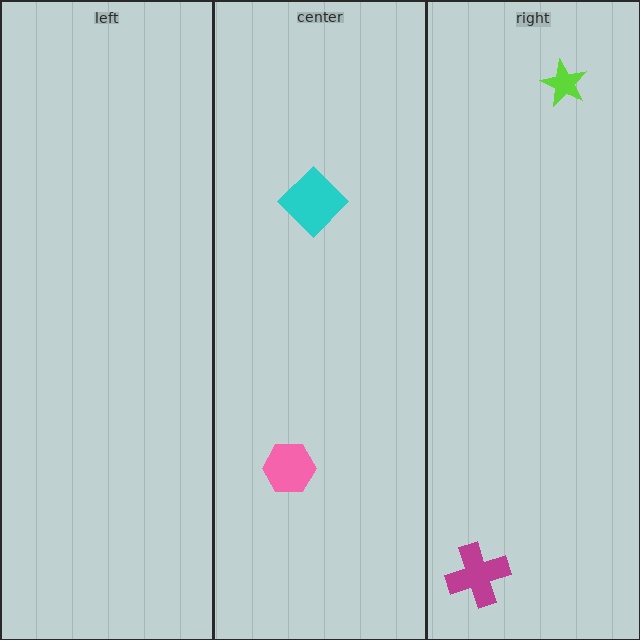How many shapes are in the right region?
2.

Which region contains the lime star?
The right region.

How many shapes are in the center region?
2.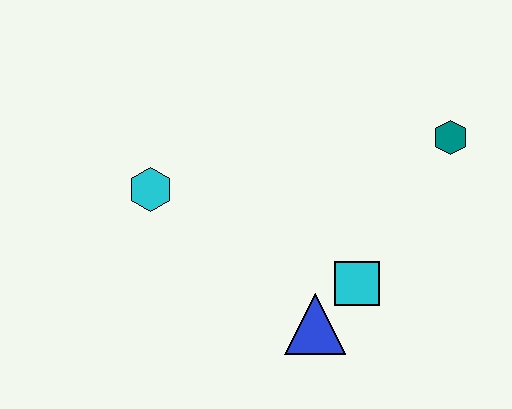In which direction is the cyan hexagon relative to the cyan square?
The cyan hexagon is to the left of the cyan square.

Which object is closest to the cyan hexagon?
The blue triangle is closest to the cyan hexagon.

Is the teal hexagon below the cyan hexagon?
No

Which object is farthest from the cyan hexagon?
The teal hexagon is farthest from the cyan hexagon.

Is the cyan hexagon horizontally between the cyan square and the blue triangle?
No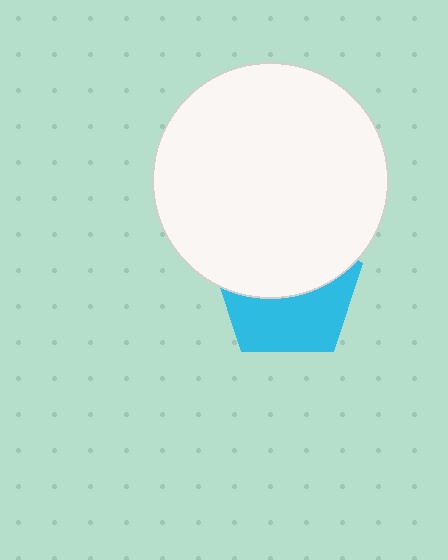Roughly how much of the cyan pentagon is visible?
About half of it is visible (roughly 47%).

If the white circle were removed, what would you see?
You would see the complete cyan pentagon.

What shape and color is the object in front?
The object in front is a white circle.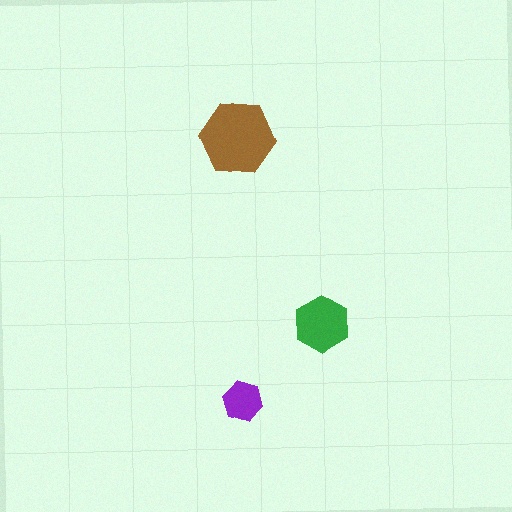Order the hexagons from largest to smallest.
the brown one, the green one, the purple one.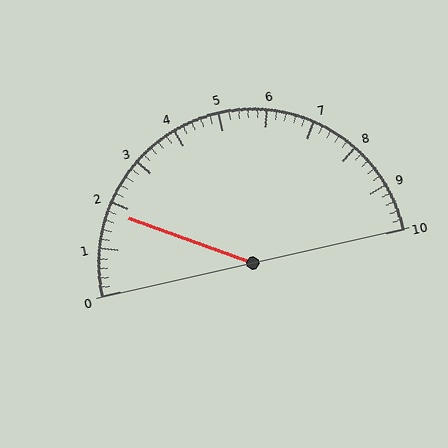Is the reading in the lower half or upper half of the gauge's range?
The reading is in the lower half of the range (0 to 10).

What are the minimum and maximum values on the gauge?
The gauge ranges from 0 to 10.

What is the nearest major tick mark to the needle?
The nearest major tick mark is 2.